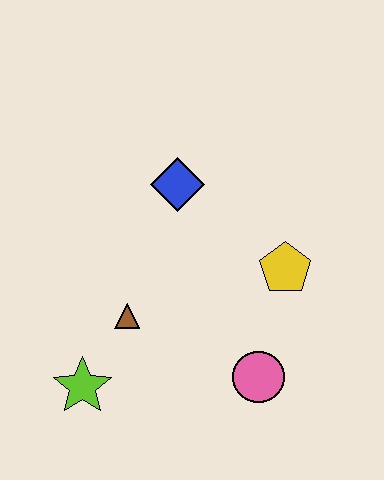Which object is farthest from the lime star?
The yellow pentagon is farthest from the lime star.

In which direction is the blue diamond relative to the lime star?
The blue diamond is above the lime star.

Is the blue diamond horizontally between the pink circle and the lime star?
Yes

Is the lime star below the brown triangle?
Yes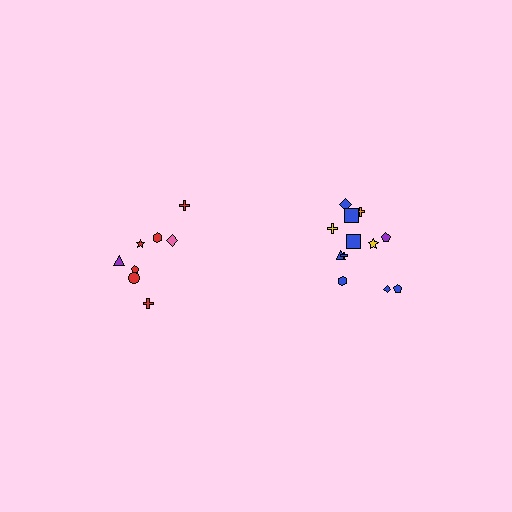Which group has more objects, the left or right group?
The right group.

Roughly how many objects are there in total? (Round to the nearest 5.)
Roughly 20 objects in total.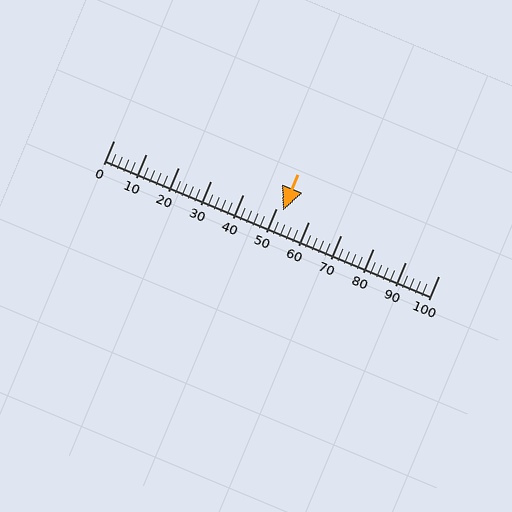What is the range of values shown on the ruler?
The ruler shows values from 0 to 100.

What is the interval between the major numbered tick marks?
The major tick marks are spaced 10 units apart.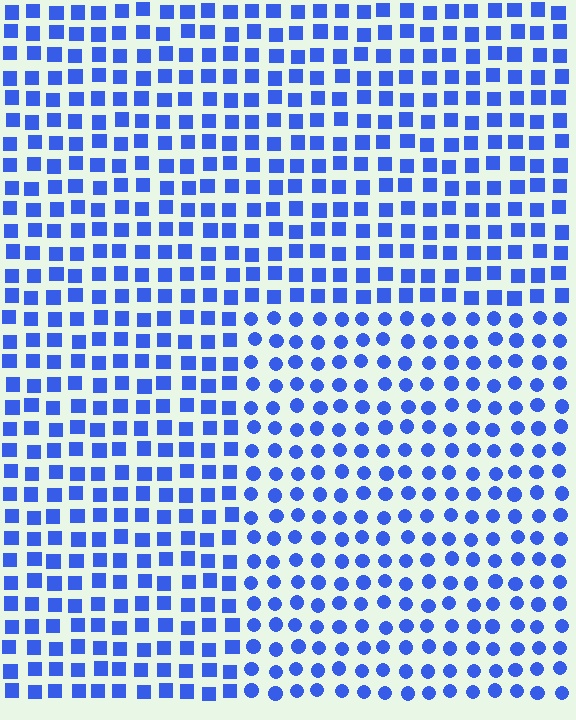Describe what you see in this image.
The image is filled with small blue elements arranged in a uniform grid. A rectangle-shaped region contains circles, while the surrounding area contains squares. The boundary is defined purely by the change in element shape.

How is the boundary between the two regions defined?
The boundary is defined by a change in element shape: circles inside vs. squares outside. All elements share the same color and spacing.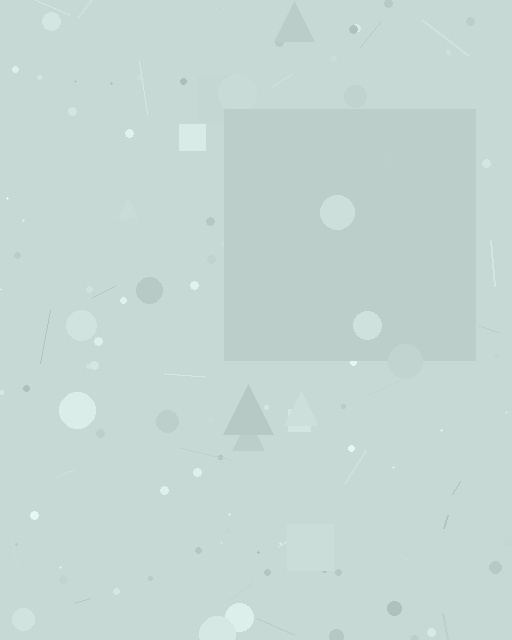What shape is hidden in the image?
A square is hidden in the image.